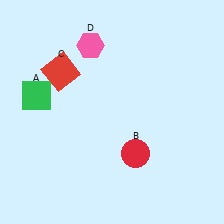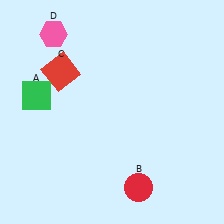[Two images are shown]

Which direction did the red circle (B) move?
The red circle (B) moved down.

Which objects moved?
The objects that moved are: the red circle (B), the pink hexagon (D).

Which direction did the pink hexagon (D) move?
The pink hexagon (D) moved left.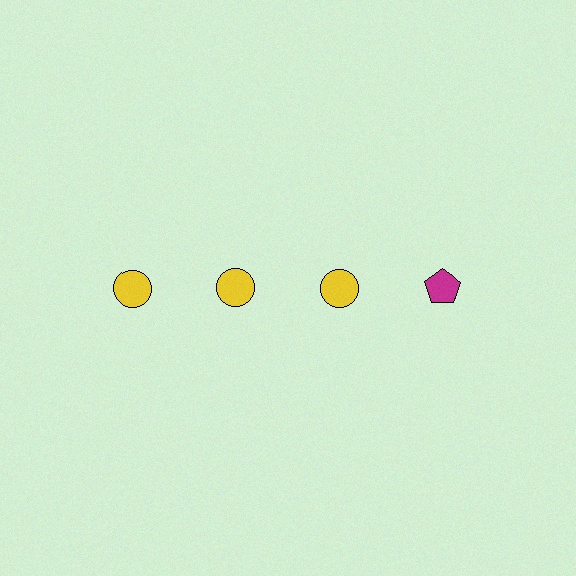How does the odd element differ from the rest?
It differs in both color (magenta instead of yellow) and shape (pentagon instead of circle).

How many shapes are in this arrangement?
There are 4 shapes arranged in a grid pattern.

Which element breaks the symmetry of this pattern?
The magenta pentagon in the top row, second from right column breaks the symmetry. All other shapes are yellow circles.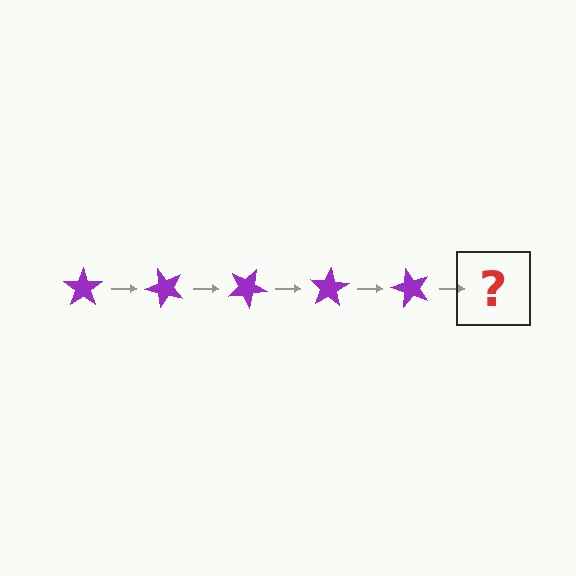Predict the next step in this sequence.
The next step is a purple star rotated 250 degrees.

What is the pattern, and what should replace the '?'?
The pattern is that the star rotates 50 degrees each step. The '?' should be a purple star rotated 250 degrees.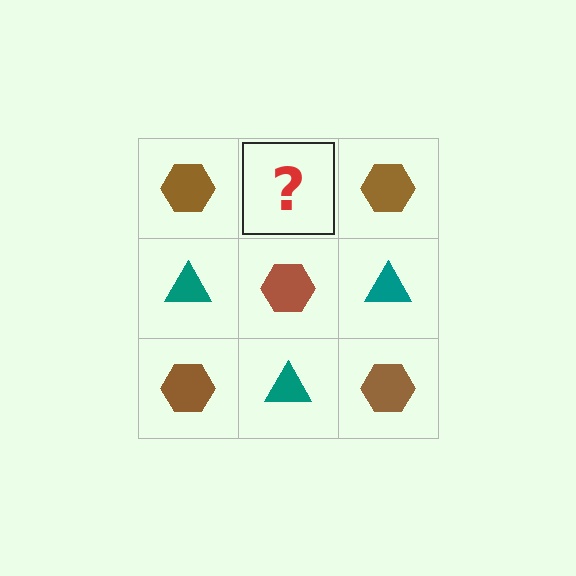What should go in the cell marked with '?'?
The missing cell should contain a teal triangle.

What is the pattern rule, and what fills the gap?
The rule is that it alternates brown hexagon and teal triangle in a checkerboard pattern. The gap should be filled with a teal triangle.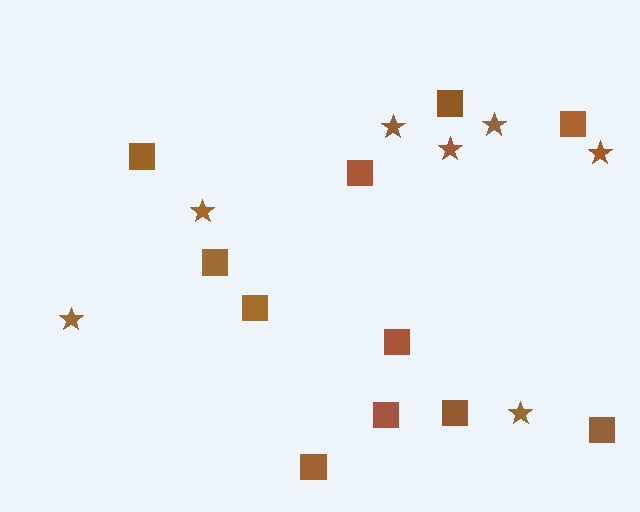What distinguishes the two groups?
There are 2 groups: one group of squares (11) and one group of stars (7).